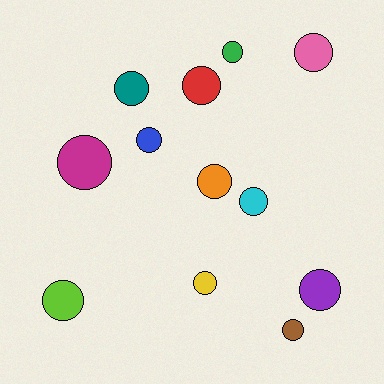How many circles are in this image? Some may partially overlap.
There are 12 circles.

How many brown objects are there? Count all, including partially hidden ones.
There is 1 brown object.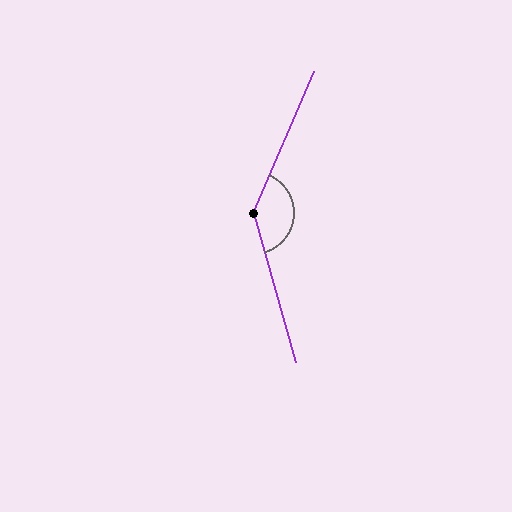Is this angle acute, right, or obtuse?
It is obtuse.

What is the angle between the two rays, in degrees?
Approximately 141 degrees.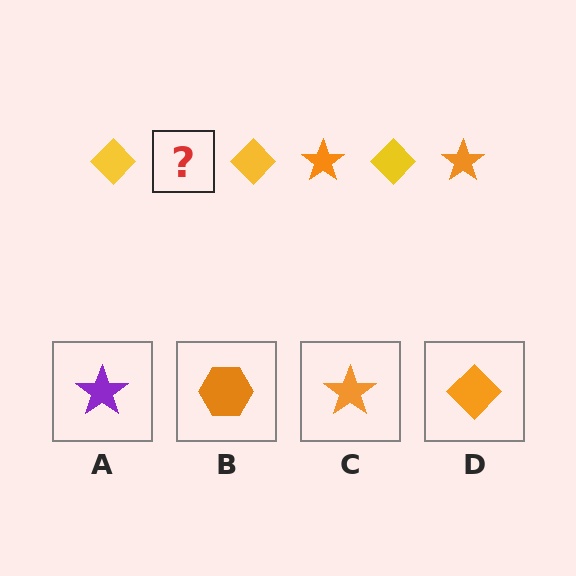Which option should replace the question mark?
Option C.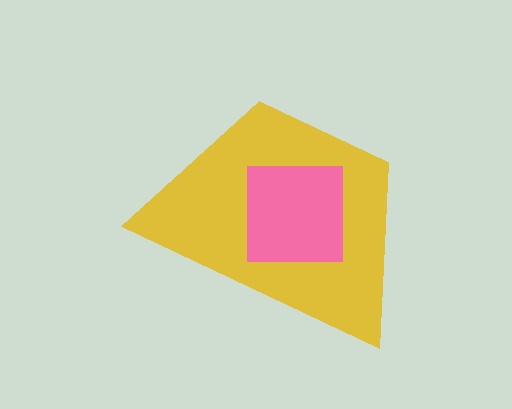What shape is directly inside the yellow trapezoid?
The pink square.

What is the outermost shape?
The yellow trapezoid.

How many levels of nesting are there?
2.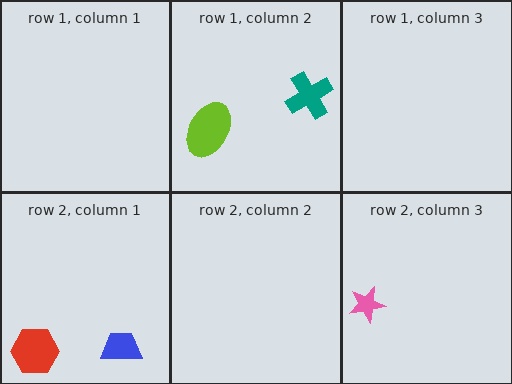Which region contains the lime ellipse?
The row 1, column 2 region.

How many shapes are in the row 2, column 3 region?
1.